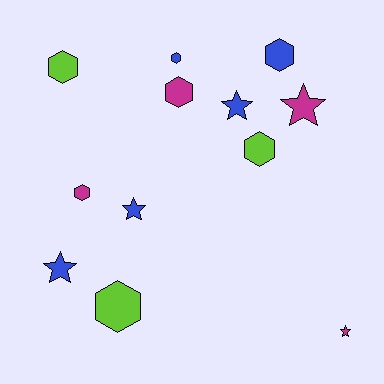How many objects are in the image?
There are 12 objects.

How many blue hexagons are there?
There are 2 blue hexagons.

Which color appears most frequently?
Blue, with 5 objects.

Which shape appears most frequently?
Hexagon, with 7 objects.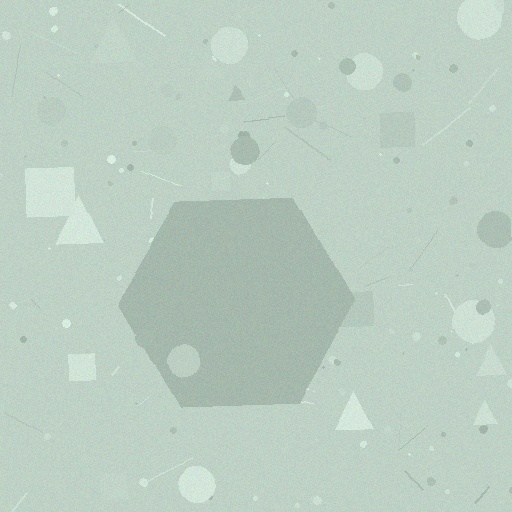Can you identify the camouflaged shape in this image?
The camouflaged shape is a hexagon.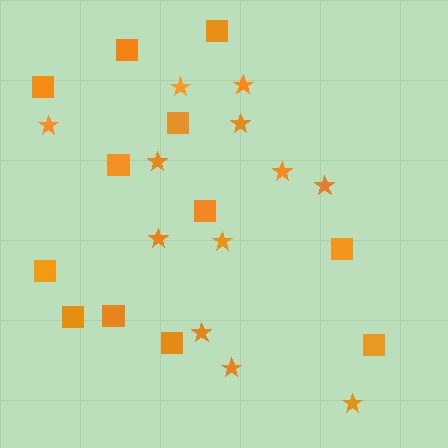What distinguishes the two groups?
There are 2 groups: one group of stars (12) and one group of squares (12).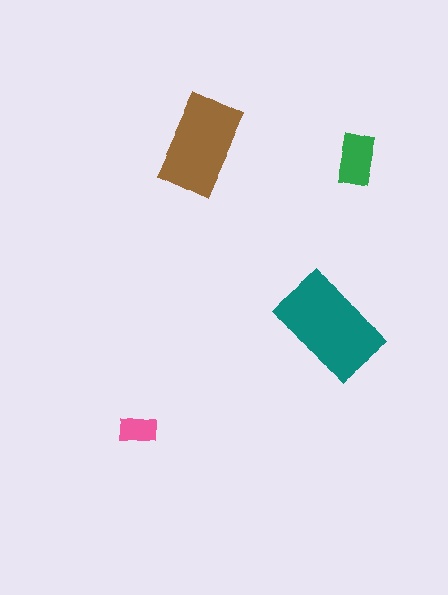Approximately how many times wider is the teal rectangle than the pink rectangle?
About 3 times wider.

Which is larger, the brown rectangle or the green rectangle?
The brown one.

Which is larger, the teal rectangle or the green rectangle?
The teal one.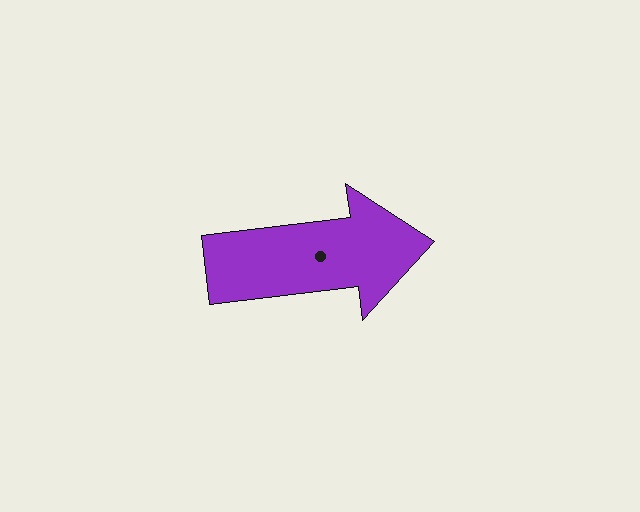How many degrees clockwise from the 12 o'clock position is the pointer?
Approximately 83 degrees.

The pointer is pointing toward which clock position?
Roughly 3 o'clock.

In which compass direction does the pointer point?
East.